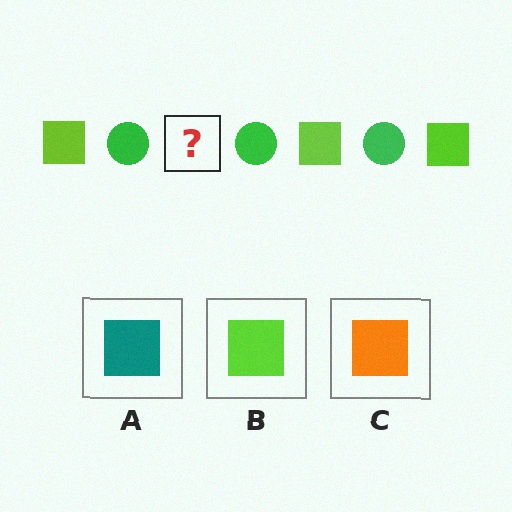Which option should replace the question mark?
Option B.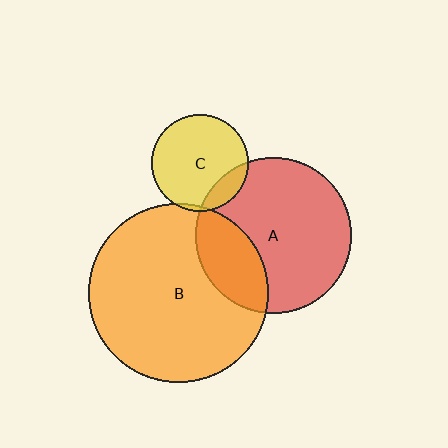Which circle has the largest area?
Circle B (orange).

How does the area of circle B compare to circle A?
Approximately 1.3 times.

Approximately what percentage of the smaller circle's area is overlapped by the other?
Approximately 15%.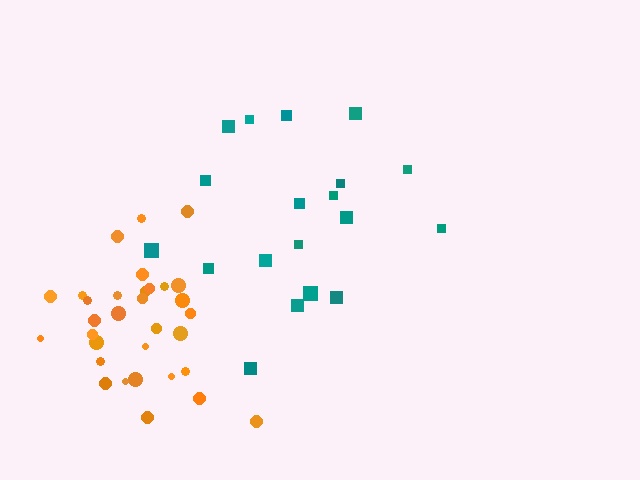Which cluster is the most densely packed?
Orange.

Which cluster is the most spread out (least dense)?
Teal.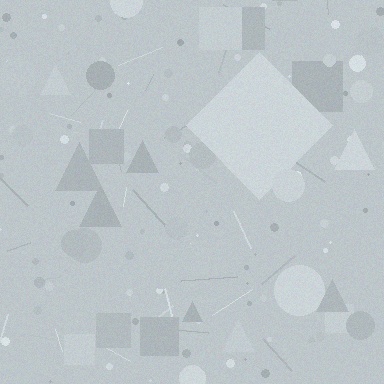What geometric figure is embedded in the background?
A diamond is embedded in the background.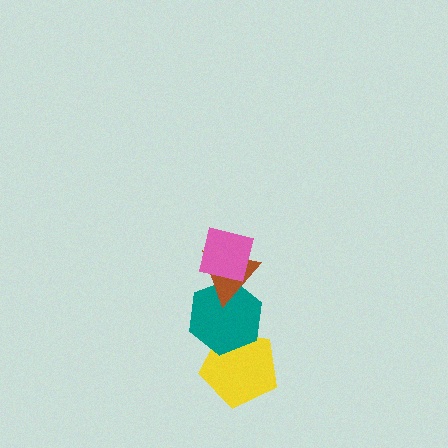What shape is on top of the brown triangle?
The pink square is on top of the brown triangle.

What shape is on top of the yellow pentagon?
The teal hexagon is on top of the yellow pentagon.